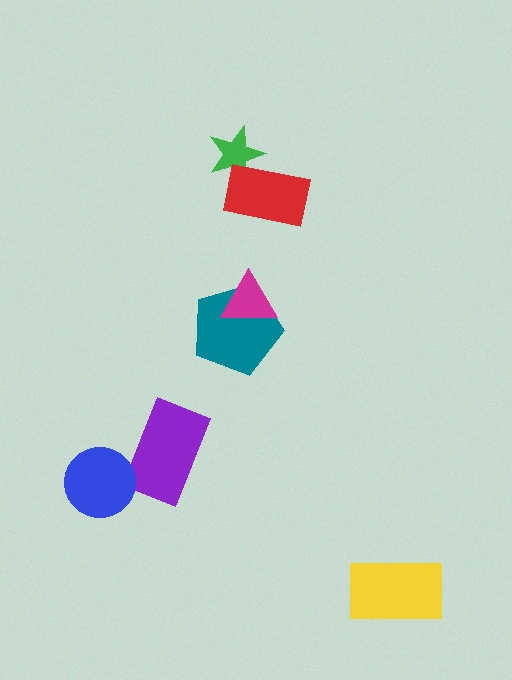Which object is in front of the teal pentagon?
The magenta triangle is in front of the teal pentagon.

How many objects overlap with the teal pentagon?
1 object overlaps with the teal pentagon.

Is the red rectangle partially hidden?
No, no other shape covers it.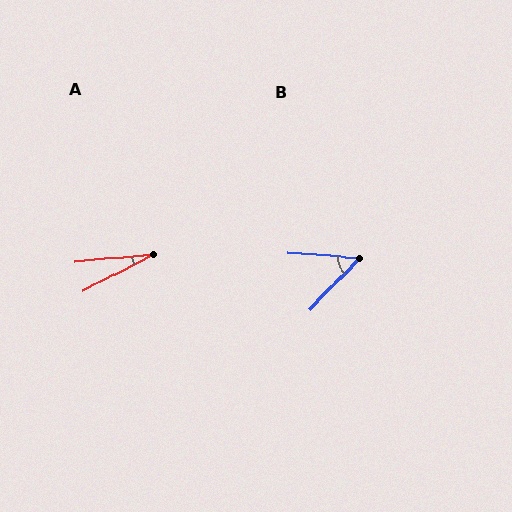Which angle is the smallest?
A, at approximately 22 degrees.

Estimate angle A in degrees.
Approximately 22 degrees.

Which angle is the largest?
B, at approximately 50 degrees.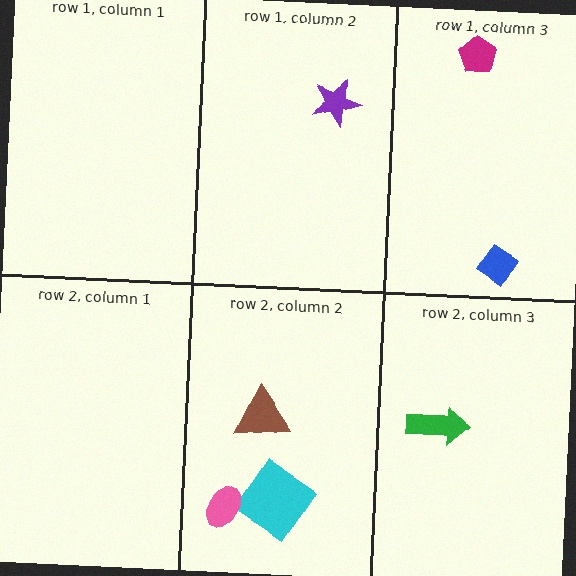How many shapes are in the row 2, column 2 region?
3.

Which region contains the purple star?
The row 1, column 2 region.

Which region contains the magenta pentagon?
The row 1, column 3 region.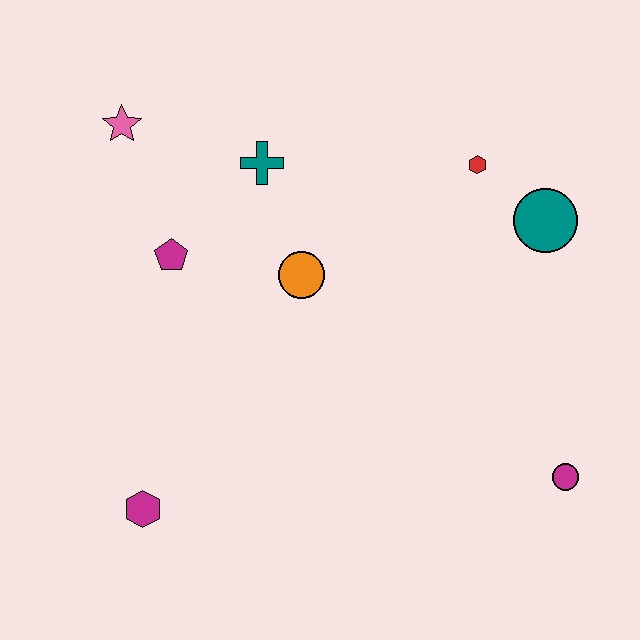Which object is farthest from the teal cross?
The magenta circle is farthest from the teal cross.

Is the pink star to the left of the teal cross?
Yes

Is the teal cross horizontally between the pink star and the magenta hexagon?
No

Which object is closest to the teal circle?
The red hexagon is closest to the teal circle.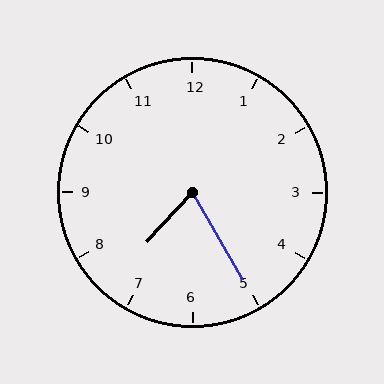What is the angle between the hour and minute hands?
Approximately 72 degrees.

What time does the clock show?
7:25.